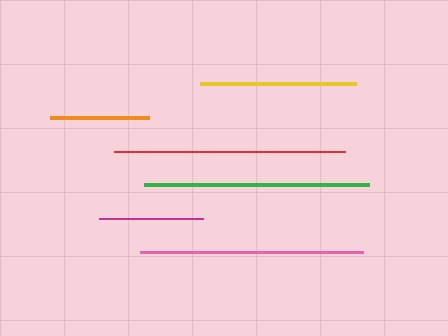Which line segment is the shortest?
The orange line is the shortest at approximately 99 pixels.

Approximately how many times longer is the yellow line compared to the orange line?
The yellow line is approximately 1.6 times the length of the orange line.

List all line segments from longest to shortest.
From longest to shortest: red, green, pink, yellow, magenta, orange.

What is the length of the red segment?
The red segment is approximately 232 pixels long.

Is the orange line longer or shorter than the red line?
The red line is longer than the orange line.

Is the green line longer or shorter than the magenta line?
The green line is longer than the magenta line.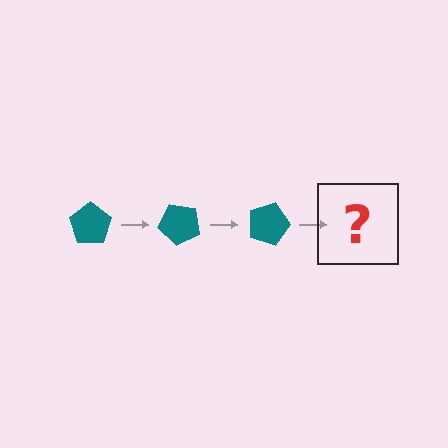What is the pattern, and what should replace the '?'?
The pattern is that the pentagon rotates 45 degrees each step. The '?' should be a teal pentagon rotated 135 degrees.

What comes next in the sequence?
The next element should be a teal pentagon rotated 135 degrees.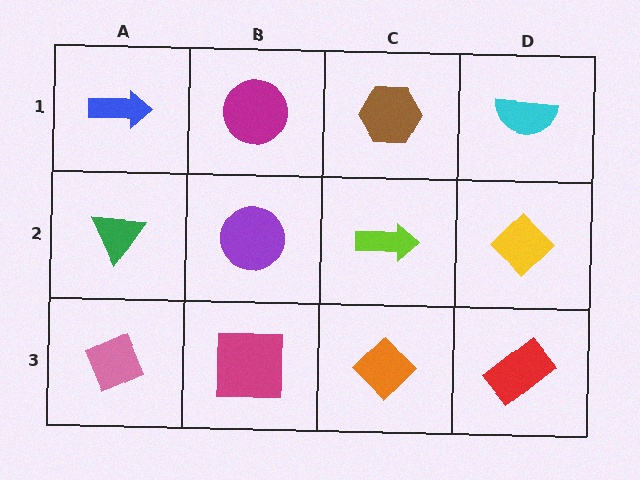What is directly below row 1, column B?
A purple circle.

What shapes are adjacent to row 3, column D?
A yellow diamond (row 2, column D), an orange diamond (row 3, column C).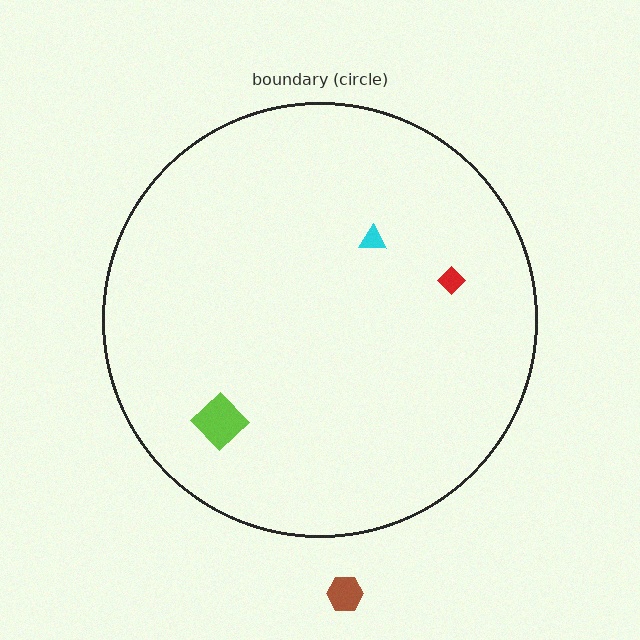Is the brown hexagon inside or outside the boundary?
Outside.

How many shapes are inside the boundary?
3 inside, 1 outside.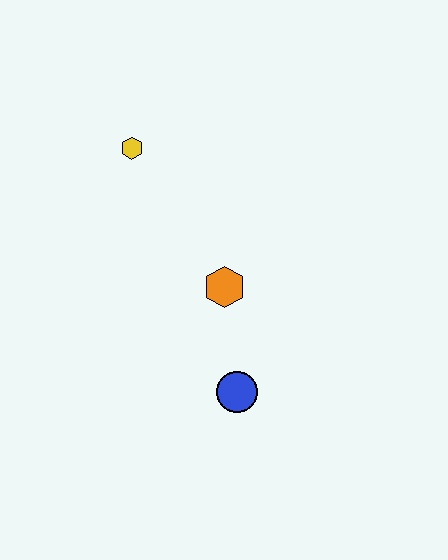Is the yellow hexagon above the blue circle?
Yes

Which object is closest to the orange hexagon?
The blue circle is closest to the orange hexagon.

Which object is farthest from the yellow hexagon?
The blue circle is farthest from the yellow hexagon.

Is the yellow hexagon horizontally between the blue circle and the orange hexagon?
No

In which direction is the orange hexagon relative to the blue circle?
The orange hexagon is above the blue circle.